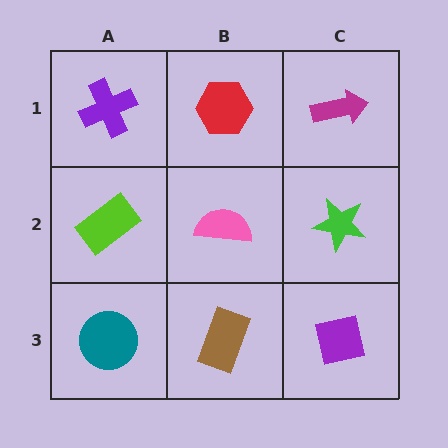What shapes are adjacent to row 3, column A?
A lime rectangle (row 2, column A), a brown rectangle (row 3, column B).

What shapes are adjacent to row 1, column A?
A lime rectangle (row 2, column A), a red hexagon (row 1, column B).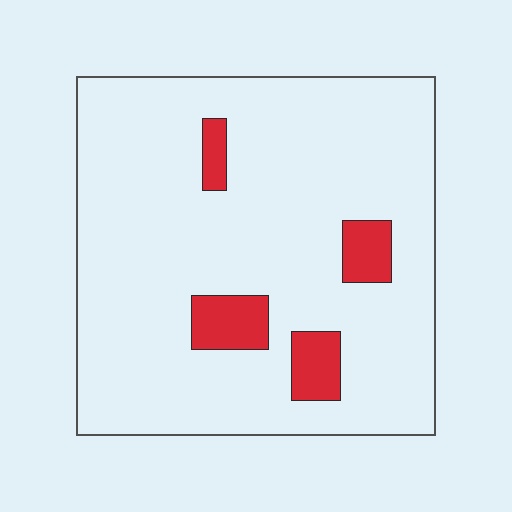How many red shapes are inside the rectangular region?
4.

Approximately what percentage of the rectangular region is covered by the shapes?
Approximately 10%.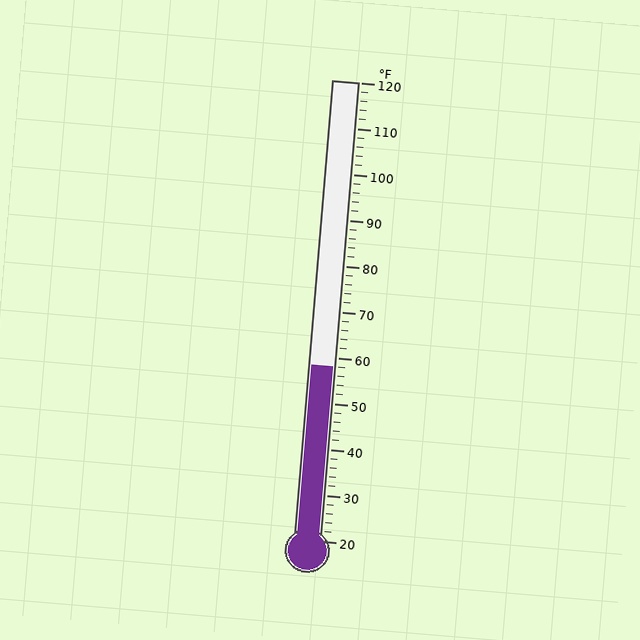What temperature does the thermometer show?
The thermometer shows approximately 58°F.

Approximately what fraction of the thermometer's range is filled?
The thermometer is filled to approximately 40% of its range.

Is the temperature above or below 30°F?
The temperature is above 30°F.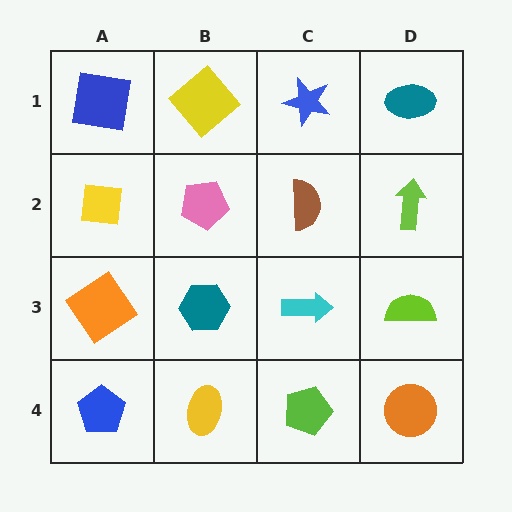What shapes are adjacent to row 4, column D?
A lime semicircle (row 3, column D), a lime pentagon (row 4, column C).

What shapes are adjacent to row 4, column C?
A cyan arrow (row 3, column C), a yellow ellipse (row 4, column B), an orange circle (row 4, column D).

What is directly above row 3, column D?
A lime arrow.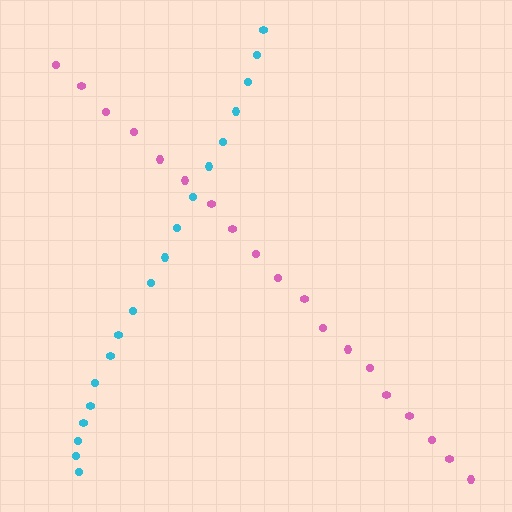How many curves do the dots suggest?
There are 2 distinct paths.